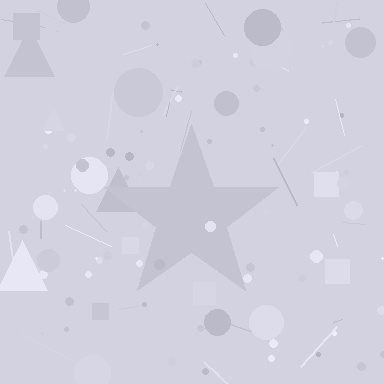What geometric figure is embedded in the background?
A star is embedded in the background.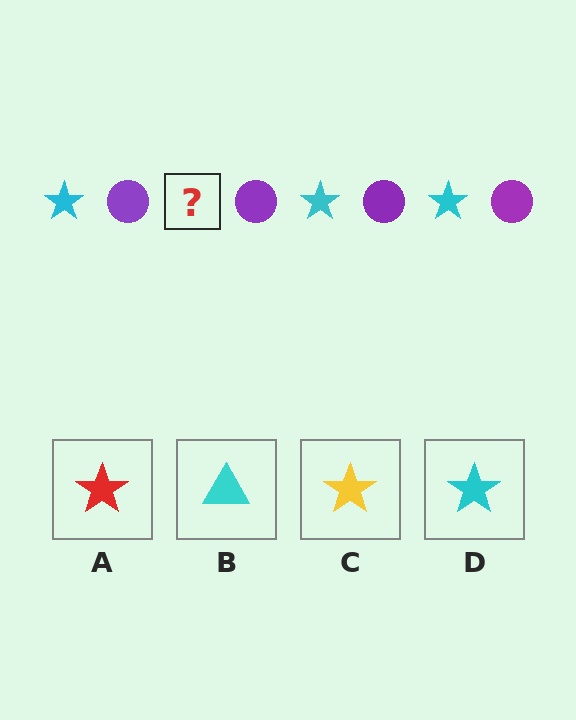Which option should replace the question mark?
Option D.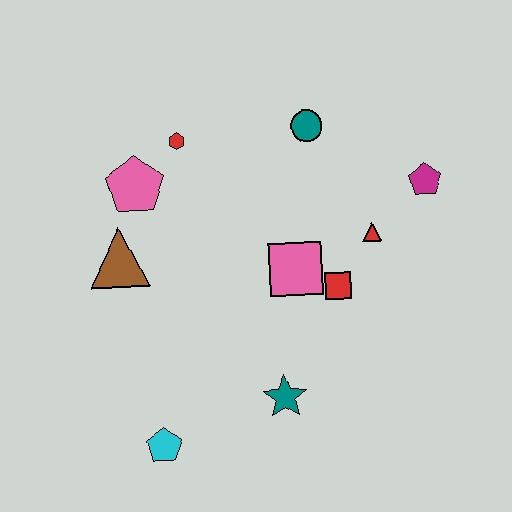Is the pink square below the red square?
No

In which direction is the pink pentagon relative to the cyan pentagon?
The pink pentagon is above the cyan pentagon.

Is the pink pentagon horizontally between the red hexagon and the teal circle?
No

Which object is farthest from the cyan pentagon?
The magenta pentagon is farthest from the cyan pentagon.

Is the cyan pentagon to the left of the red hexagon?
Yes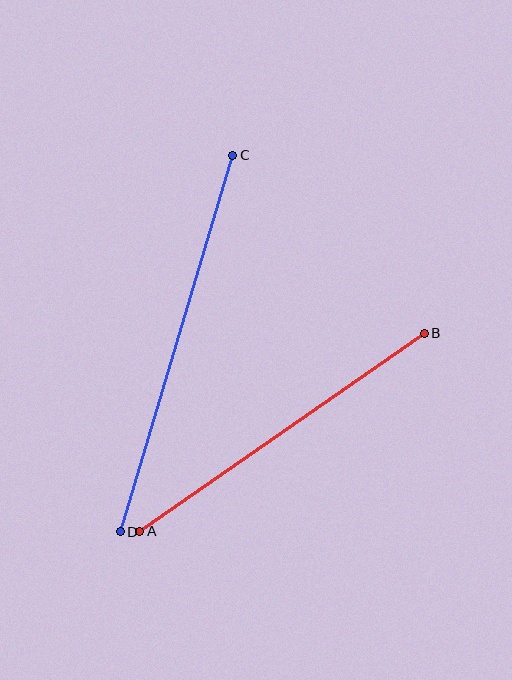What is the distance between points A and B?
The distance is approximately 346 pixels.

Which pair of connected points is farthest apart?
Points C and D are farthest apart.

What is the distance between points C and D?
The distance is approximately 393 pixels.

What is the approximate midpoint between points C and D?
The midpoint is at approximately (176, 343) pixels.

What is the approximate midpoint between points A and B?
The midpoint is at approximately (282, 432) pixels.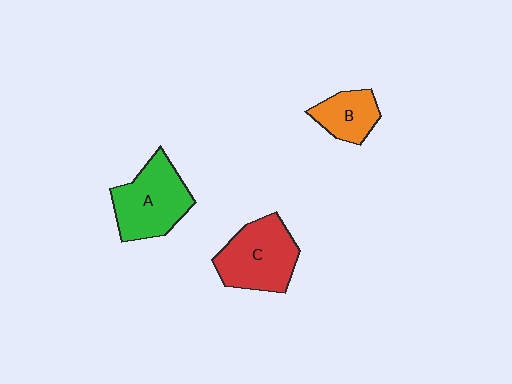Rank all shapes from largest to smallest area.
From largest to smallest: C (red), A (green), B (orange).